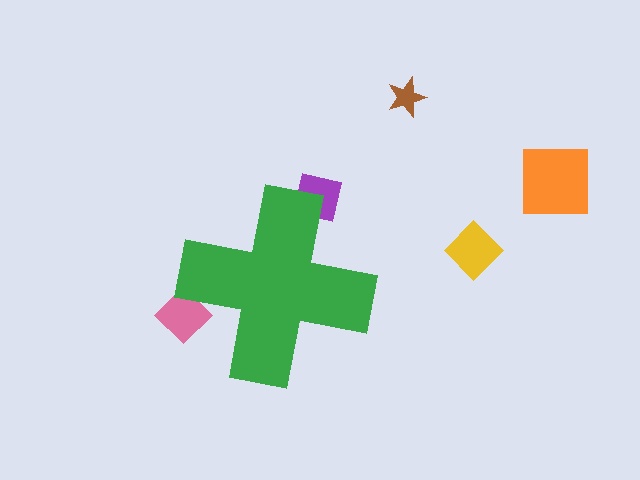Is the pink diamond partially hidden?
Yes, the pink diamond is partially hidden behind the green cross.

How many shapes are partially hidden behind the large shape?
2 shapes are partially hidden.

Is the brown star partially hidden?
No, the brown star is fully visible.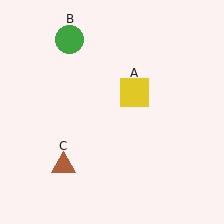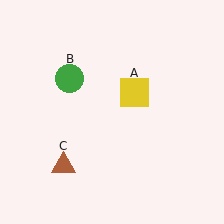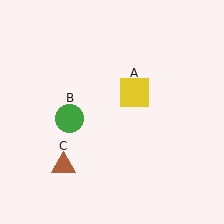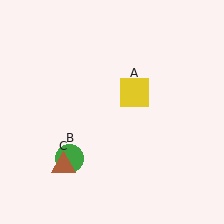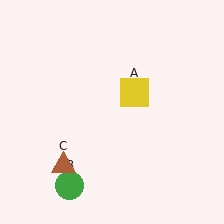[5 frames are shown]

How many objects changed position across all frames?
1 object changed position: green circle (object B).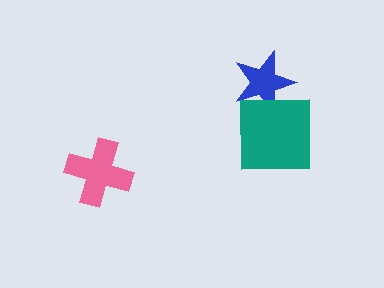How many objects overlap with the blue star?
1 object overlaps with the blue star.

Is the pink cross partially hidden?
No, no other shape covers it.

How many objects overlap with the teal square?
1 object overlaps with the teal square.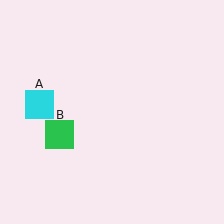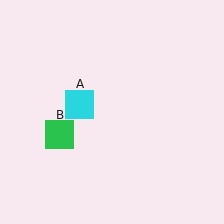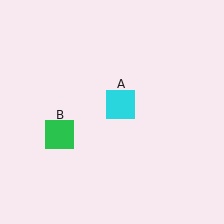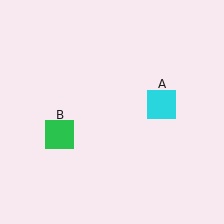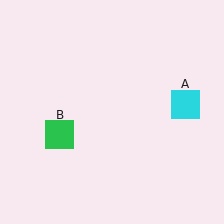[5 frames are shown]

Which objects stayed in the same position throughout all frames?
Green square (object B) remained stationary.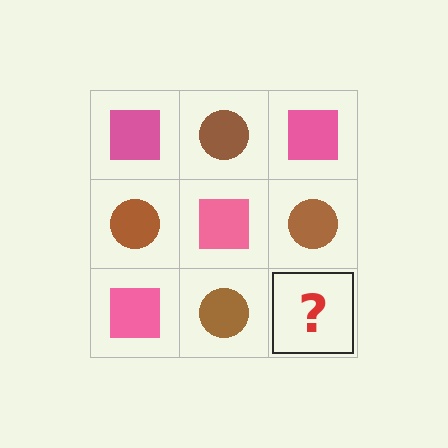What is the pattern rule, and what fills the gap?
The rule is that it alternates pink square and brown circle in a checkerboard pattern. The gap should be filled with a pink square.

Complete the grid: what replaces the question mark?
The question mark should be replaced with a pink square.